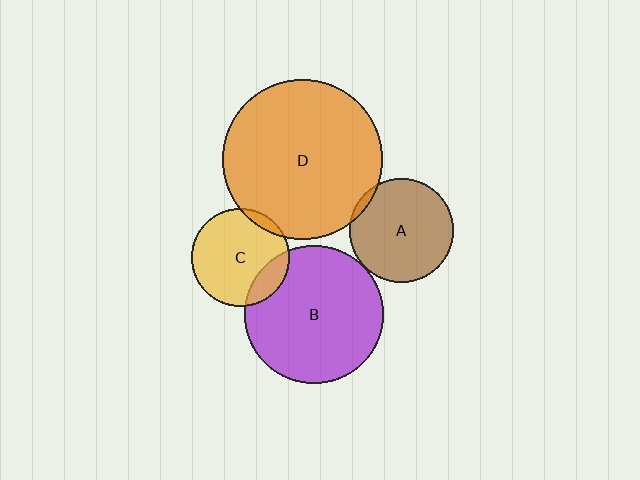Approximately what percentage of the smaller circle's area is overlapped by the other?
Approximately 5%.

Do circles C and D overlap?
Yes.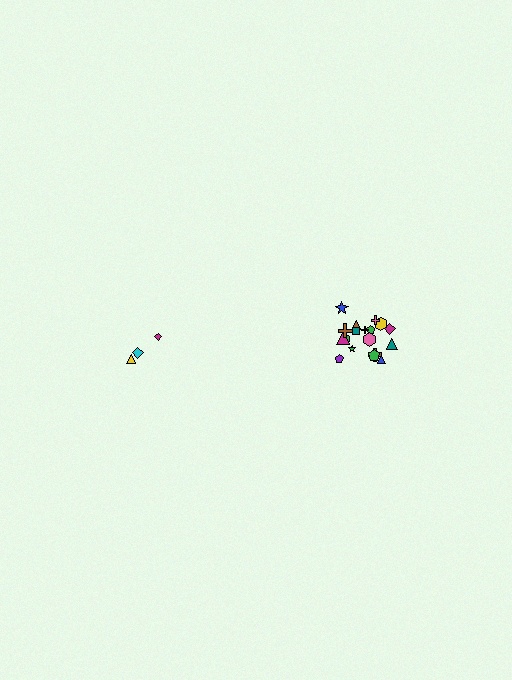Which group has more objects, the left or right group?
The right group.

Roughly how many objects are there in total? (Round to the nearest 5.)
Roughly 20 objects in total.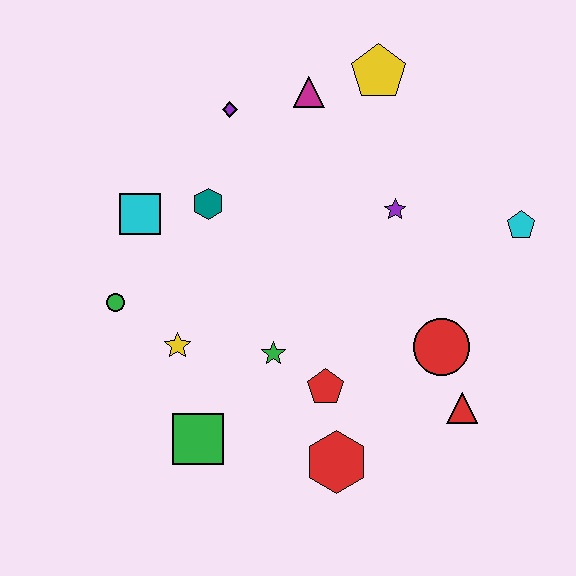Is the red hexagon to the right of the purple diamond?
Yes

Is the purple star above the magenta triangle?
No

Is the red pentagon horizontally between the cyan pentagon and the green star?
Yes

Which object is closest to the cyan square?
The teal hexagon is closest to the cyan square.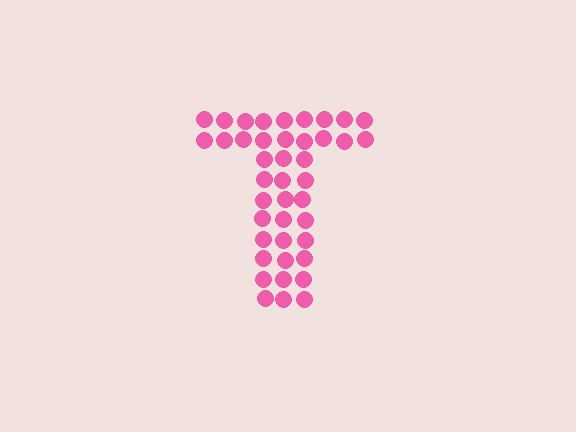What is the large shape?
The large shape is the letter T.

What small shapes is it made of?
It is made of small circles.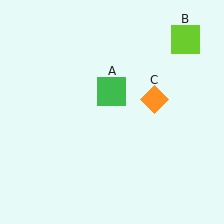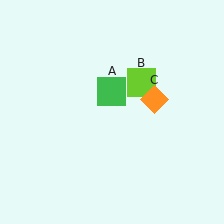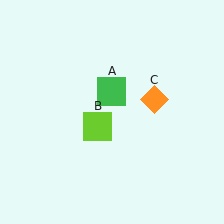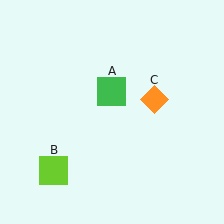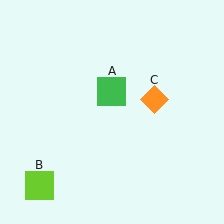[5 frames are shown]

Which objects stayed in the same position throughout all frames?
Green square (object A) and orange diamond (object C) remained stationary.